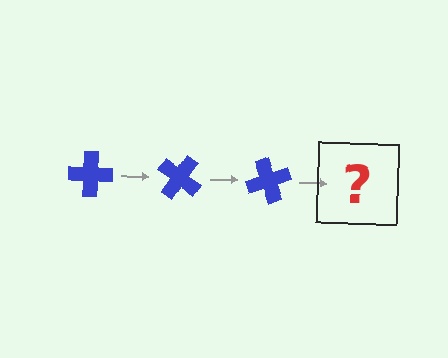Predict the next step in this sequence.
The next step is a blue cross rotated 105 degrees.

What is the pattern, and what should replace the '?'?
The pattern is that the cross rotates 35 degrees each step. The '?' should be a blue cross rotated 105 degrees.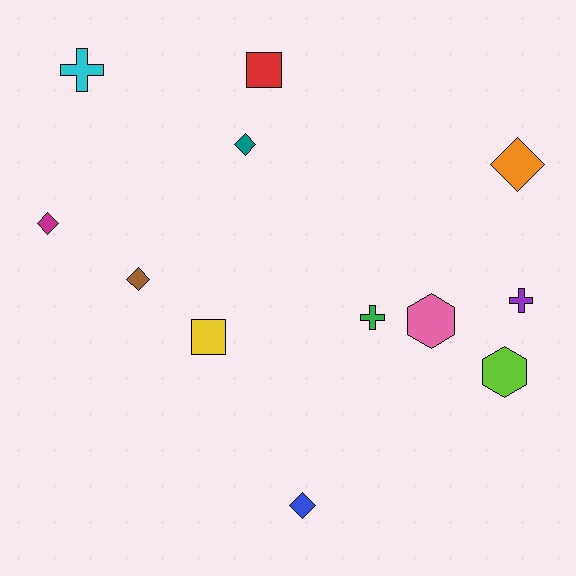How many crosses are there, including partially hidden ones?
There are 3 crosses.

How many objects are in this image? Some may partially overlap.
There are 12 objects.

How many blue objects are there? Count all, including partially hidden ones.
There is 1 blue object.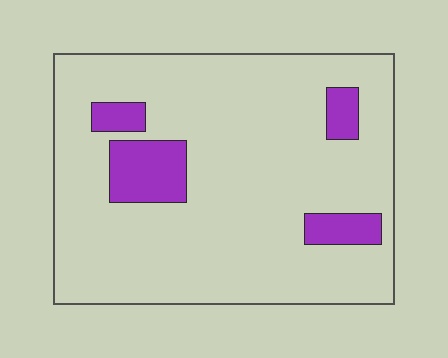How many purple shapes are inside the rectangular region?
4.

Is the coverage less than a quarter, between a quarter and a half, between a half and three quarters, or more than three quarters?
Less than a quarter.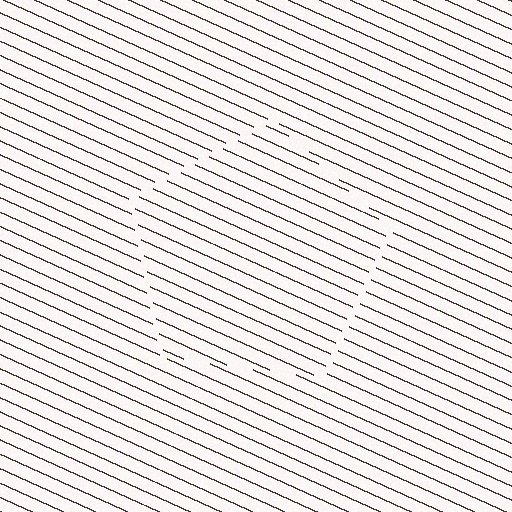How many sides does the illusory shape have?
5 sides — the line-ends trace a pentagon.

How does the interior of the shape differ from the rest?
The interior of the shape contains the same grating, shifted by half a period — the contour is defined by the phase discontinuity where line-ends from the inner and outer gratings abut.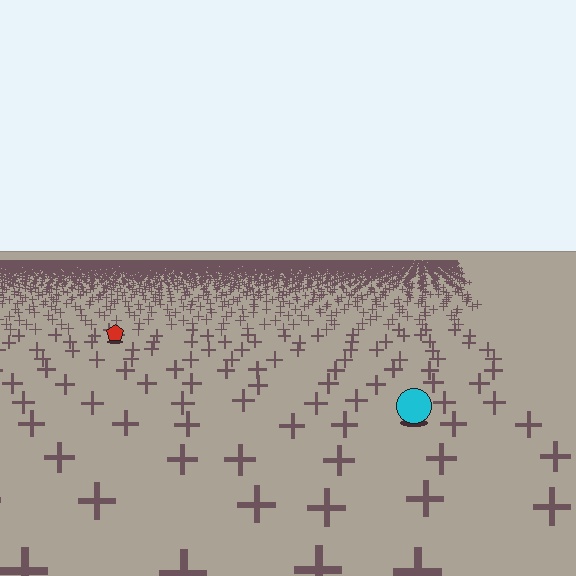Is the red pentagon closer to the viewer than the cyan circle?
No. The cyan circle is closer — you can tell from the texture gradient: the ground texture is coarser near it.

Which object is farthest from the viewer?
The red pentagon is farthest from the viewer. It appears smaller and the ground texture around it is denser.